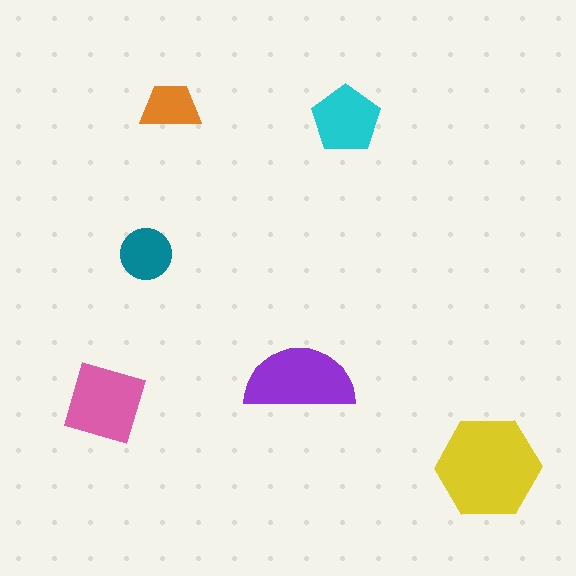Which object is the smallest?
The orange trapezoid.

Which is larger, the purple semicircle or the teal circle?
The purple semicircle.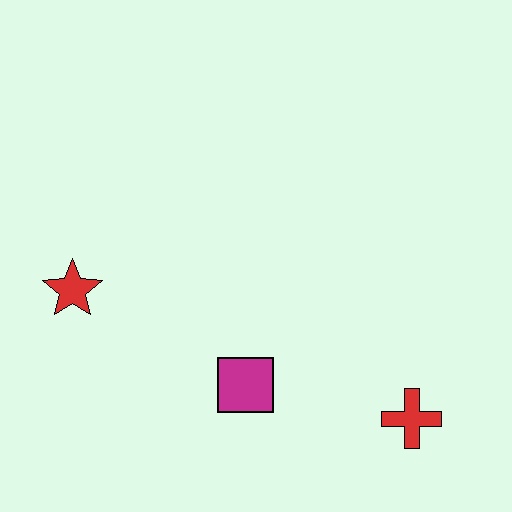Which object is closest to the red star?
The magenta square is closest to the red star.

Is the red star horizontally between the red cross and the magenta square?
No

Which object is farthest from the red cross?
The red star is farthest from the red cross.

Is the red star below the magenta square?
No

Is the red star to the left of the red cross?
Yes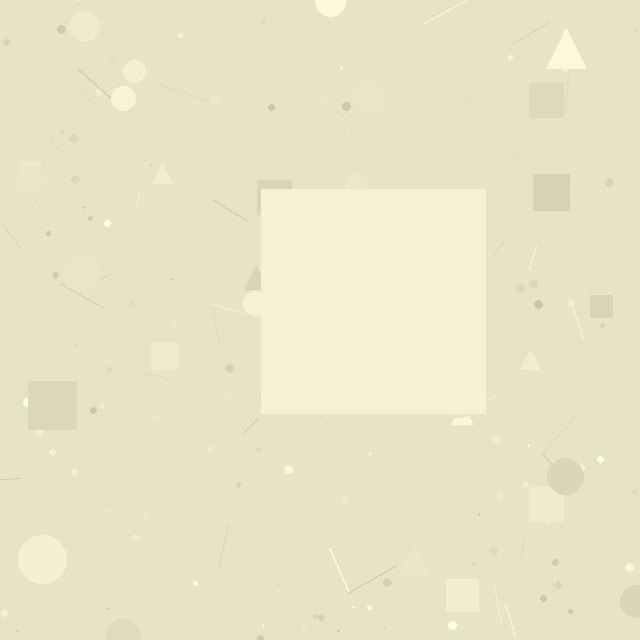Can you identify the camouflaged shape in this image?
The camouflaged shape is a square.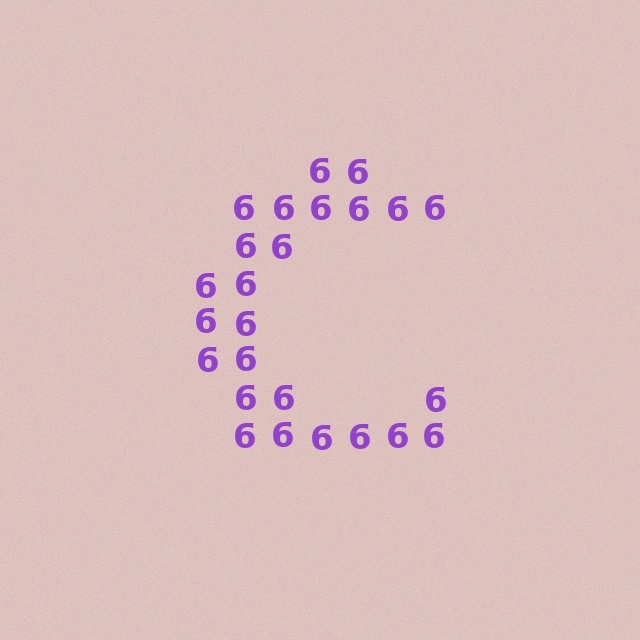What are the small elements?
The small elements are digit 6's.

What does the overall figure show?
The overall figure shows the letter C.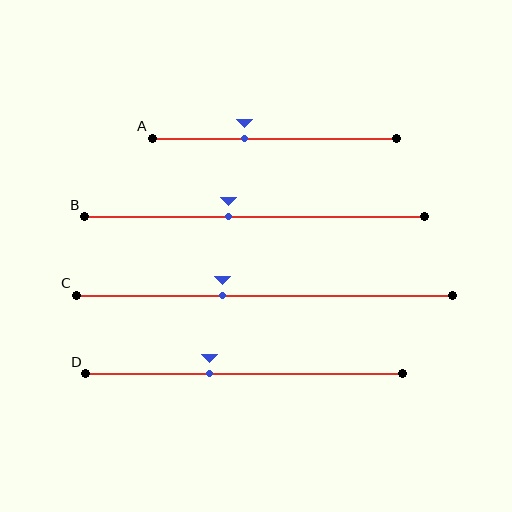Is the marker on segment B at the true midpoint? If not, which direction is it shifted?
No, the marker on segment B is shifted to the left by about 8% of the segment length.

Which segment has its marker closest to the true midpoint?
Segment B has its marker closest to the true midpoint.